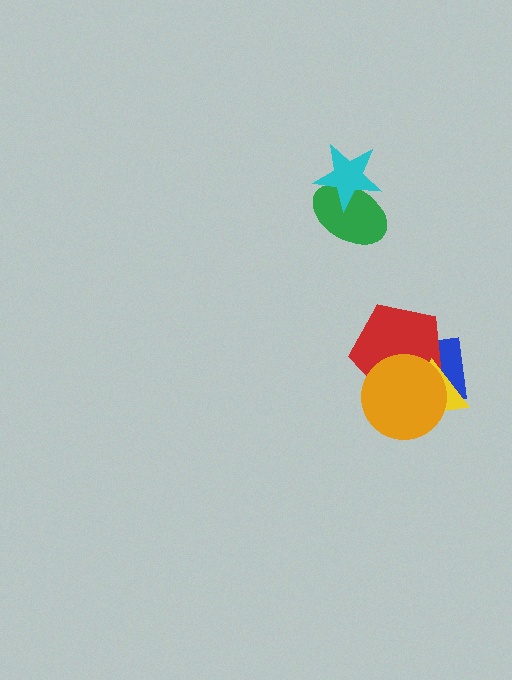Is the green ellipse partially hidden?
Yes, it is partially covered by another shape.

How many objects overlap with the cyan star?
1 object overlaps with the cyan star.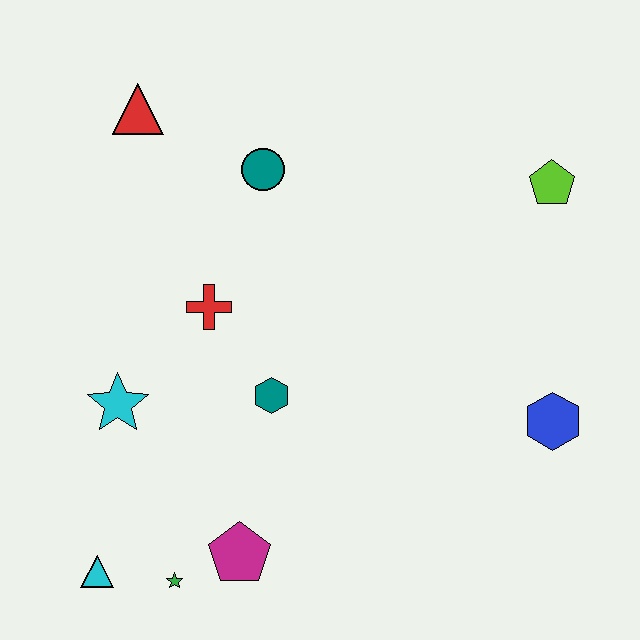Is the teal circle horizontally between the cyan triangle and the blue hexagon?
Yes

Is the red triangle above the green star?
Yes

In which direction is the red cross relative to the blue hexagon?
The red cross is to the left of the blue hexagon.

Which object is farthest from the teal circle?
The cyan triangle is farthest from the teal circle.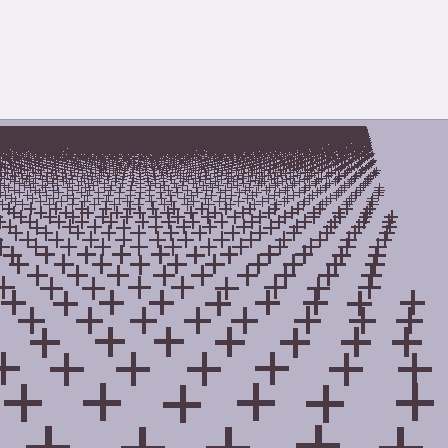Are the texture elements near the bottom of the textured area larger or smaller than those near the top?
Larger. Near the bottom, elements are closer to the viewer and appear at a bigger on-screen size.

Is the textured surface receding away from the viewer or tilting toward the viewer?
The surface is receding away from the viewer. Texture elements get smaller and denser toward the top.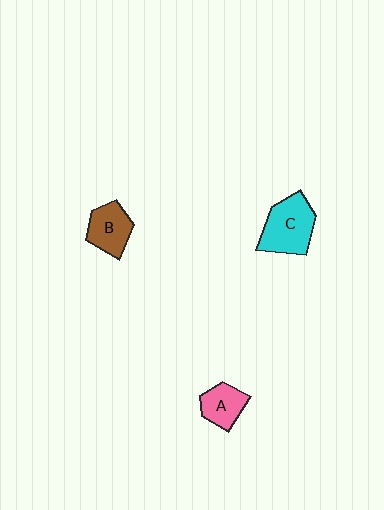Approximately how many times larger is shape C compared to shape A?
Approximately 1.7 times.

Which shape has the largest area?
Shape C (cyan).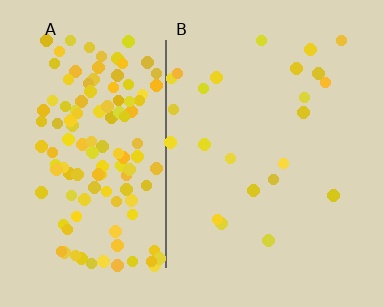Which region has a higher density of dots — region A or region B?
A (the left).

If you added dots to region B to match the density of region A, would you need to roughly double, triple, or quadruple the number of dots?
Approximately quadruple.